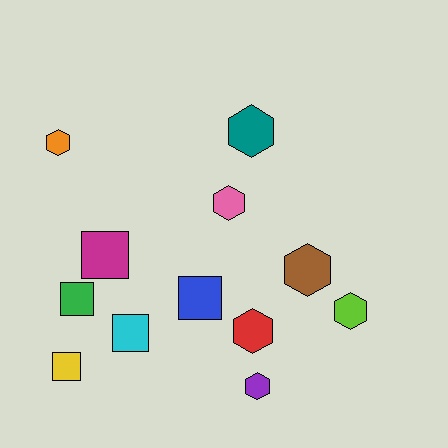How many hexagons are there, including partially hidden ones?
There are 7 hexagons.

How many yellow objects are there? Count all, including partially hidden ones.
There is 1 yellow object.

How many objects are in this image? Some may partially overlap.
There are 12 objects.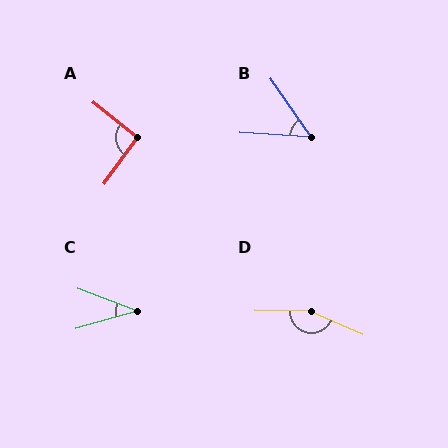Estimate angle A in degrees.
Approximately 93 degrees.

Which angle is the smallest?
C, at approximately 36 degrees.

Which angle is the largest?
D, at approximately 157 degrees.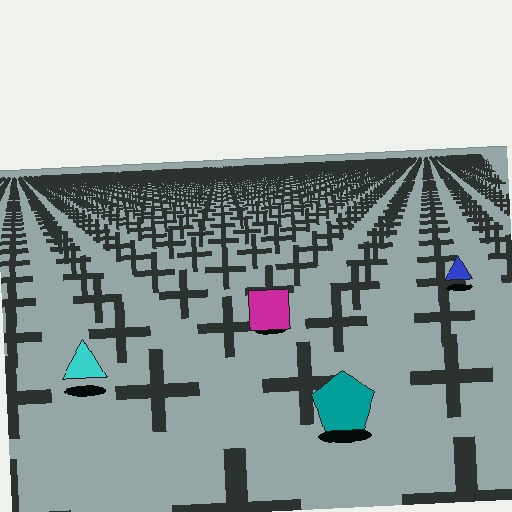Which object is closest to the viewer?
The teal pentagon is closest. The texture marks near it are larger and more spread out.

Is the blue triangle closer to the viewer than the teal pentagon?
No. The teal pentagon is closer — you can tell from the texture gradient: the ground texture is coarser near it.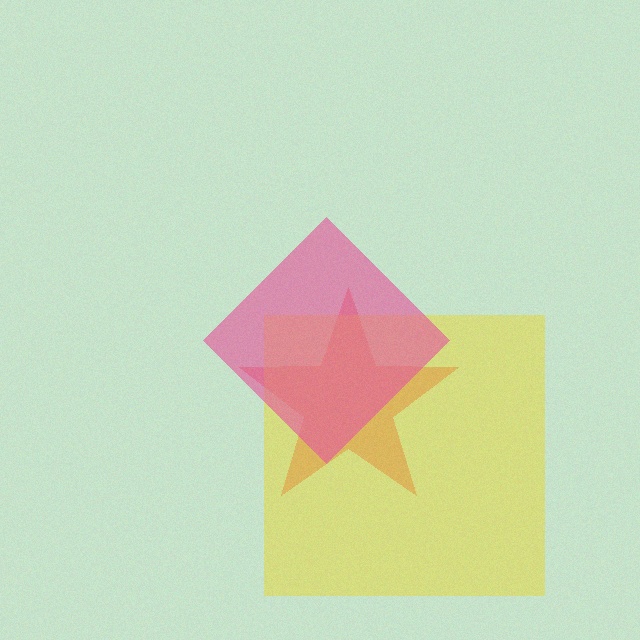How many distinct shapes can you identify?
There are 3 distinct shapes: a red star, a yellow square, a pink diamond.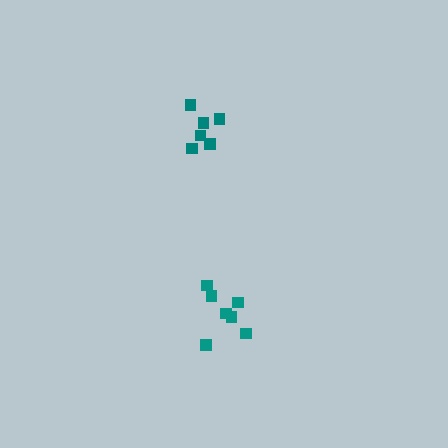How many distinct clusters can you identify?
There are 2 distinct clusters.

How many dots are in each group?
Group 1: 6 dots, Group 2: 7 dots (13 total).